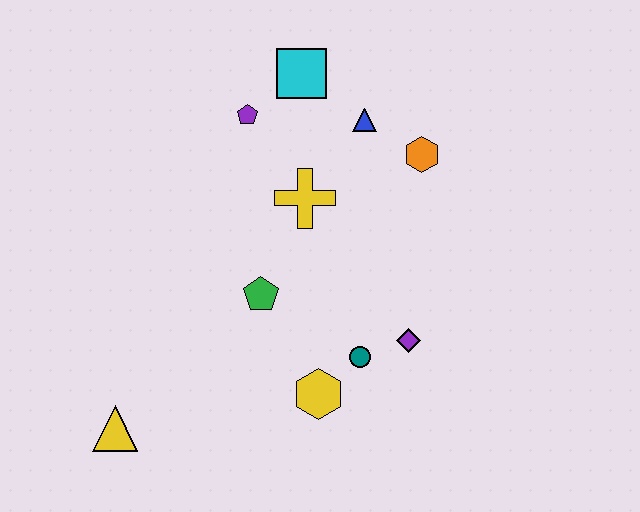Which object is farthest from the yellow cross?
The yellow triangle is farthest from the yellow cross.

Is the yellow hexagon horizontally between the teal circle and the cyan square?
Yes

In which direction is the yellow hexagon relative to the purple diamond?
The yellow hexagon is to the left of the purple diamond.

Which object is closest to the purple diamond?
The teal circle is closest to the purple diamond.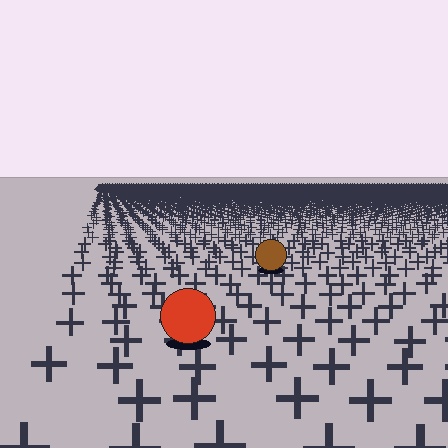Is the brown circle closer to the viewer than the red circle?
No. The red circle is closer — you can tell from the texture gradient: the ground texture is coarser near it.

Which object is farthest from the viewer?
The brown circle is farthest from the viewer. It appears smaller and the ground texture around it is denser.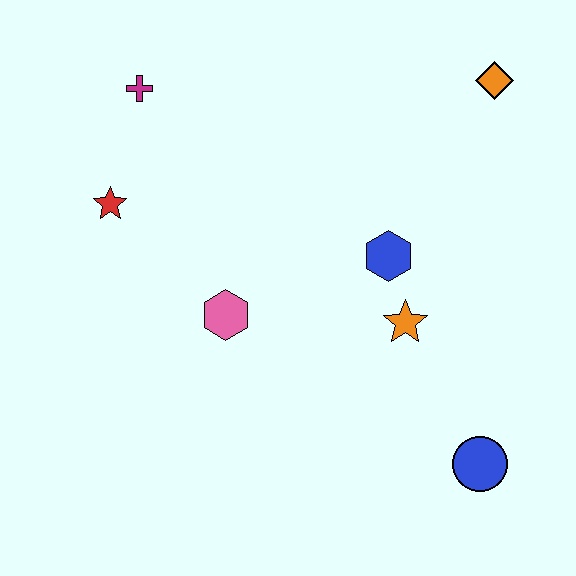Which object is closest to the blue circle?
The orange star is closest to the blue circle.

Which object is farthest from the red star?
The blue circle is farthest from the red star.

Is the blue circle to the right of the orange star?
Yes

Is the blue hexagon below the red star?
Yes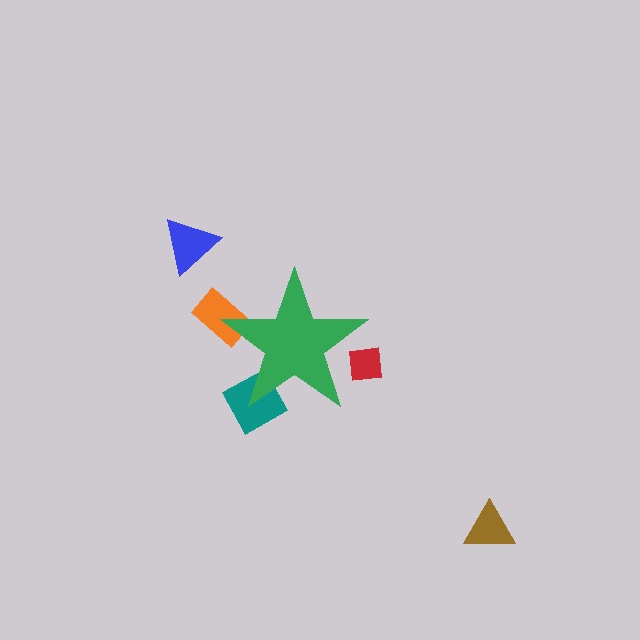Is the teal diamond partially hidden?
Yes, the teal diamond is partially hidden behind the green star.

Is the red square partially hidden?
Yes, the red square is partially hidden behind the green star.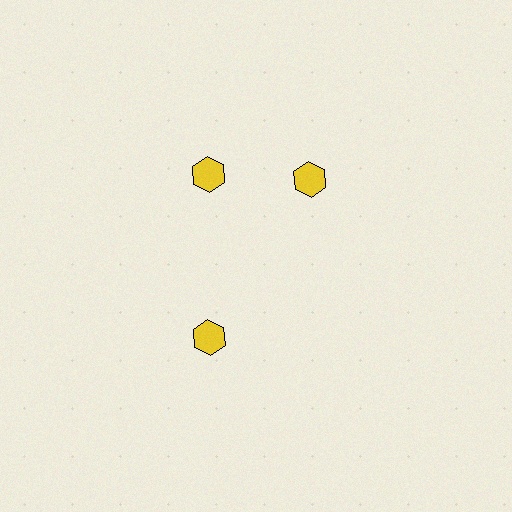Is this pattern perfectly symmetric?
No. The 3 yellow hexagons are arranged in a ring, but one element near the 3 o'clock position is rotated out of alignment along the ring, breaking the 3-fold rotational symmetry.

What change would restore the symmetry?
The symmetry would be restored by rotating it back into even spacing with its neighbors so that all 3 hexagons sit at equal angles and equal distance from the center.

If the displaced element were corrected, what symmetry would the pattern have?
It would have 3-fold rotational symmetry — the pattern would map onto itself every 120 degrees.